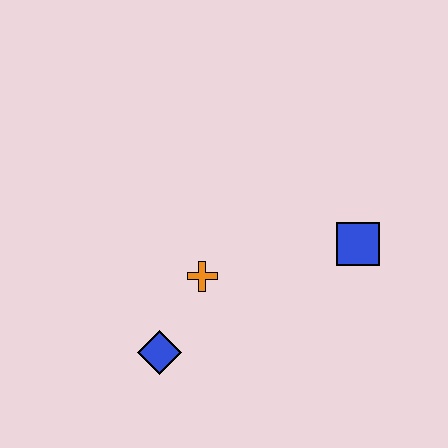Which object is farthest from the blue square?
The blue diamond is farthest from the blue square.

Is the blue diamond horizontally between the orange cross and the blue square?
No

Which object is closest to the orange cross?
The blue diamond is closest to the orange cross.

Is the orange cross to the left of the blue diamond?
No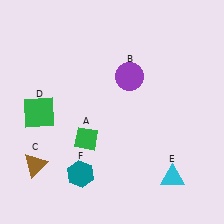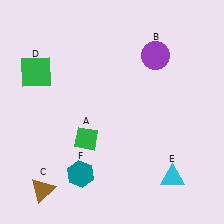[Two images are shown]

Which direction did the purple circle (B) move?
The purple circle (B) moved right.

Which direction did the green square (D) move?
The green square (D) moved up.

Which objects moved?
The objects that moved are: the purple circle (B), the brown triangle (C), the green square (D).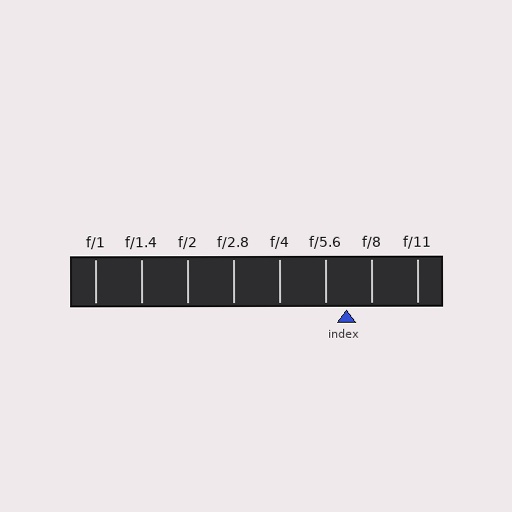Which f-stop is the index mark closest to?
The index mark is closest to f/5.6.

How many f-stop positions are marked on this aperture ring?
There are 8 f-stop positions marked.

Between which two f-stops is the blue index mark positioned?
The index mark is between f/5.6 and f/8.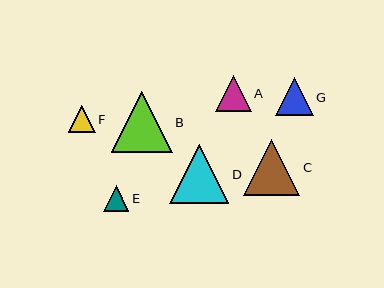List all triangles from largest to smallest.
From largest to smallest: B, D, C, G, A, F, E.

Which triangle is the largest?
Triangle B is the largest with a size of approximately 61 pixels.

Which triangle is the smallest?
Triangle E is the smallest with a size of approximately 25 pixels.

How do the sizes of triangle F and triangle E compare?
Triangle F and triangle E are approximately the same size.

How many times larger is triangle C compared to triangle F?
Triangle C is approximately 2.1 times the size of triangle F.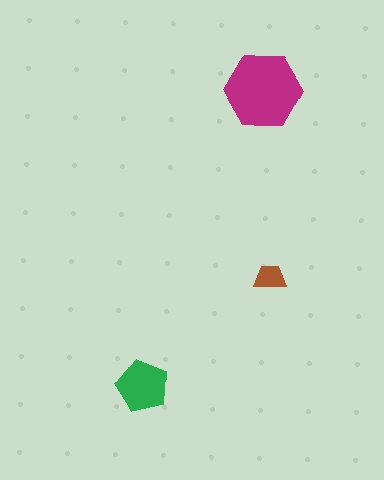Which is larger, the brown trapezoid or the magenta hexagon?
The magenta hexagon.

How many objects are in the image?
There are 3 objects in the image.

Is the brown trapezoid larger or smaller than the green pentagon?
Smaller.